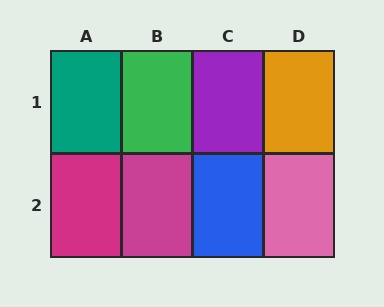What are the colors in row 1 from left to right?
Teal, green, purple, orange.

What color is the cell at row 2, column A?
Magenta.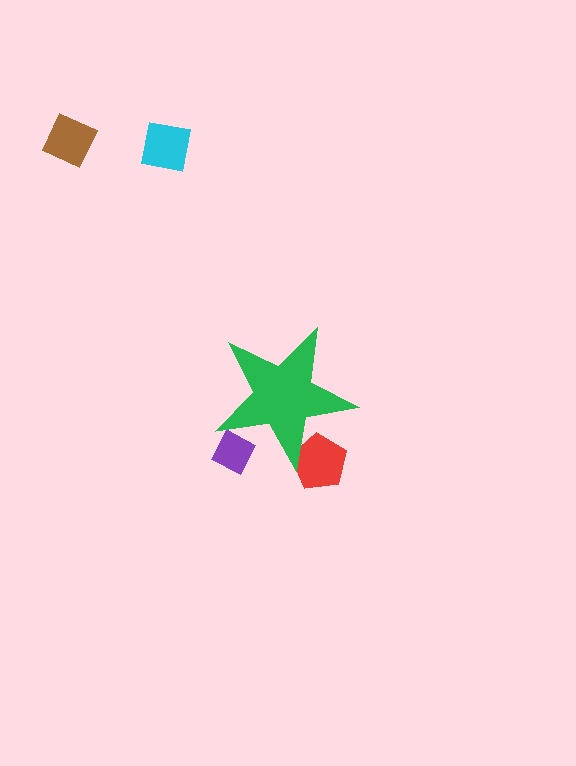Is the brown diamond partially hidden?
No, the brown diamond is fully visible.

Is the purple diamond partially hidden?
Yes, the purple diamond is partially hidden behind the green star.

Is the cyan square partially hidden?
No, the cyan square is fully visible.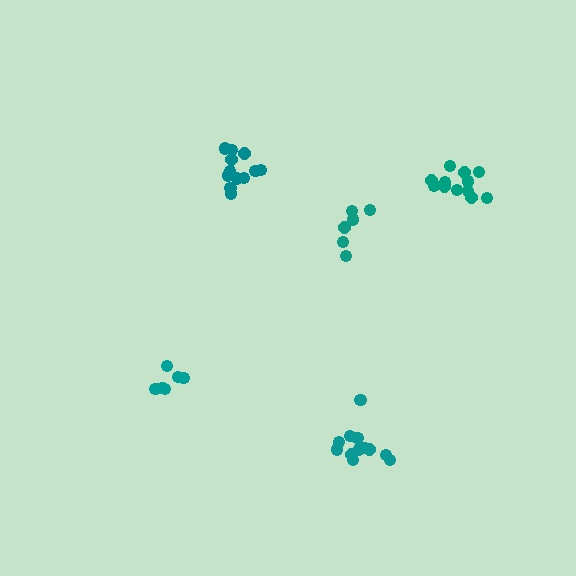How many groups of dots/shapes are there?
There are 5 groups.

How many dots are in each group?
Group 1: 6 dots, Group 2: 6 dots, Group 3: 12 dots, Group 4: 12 dots, Group 5: 12 dots (48 total).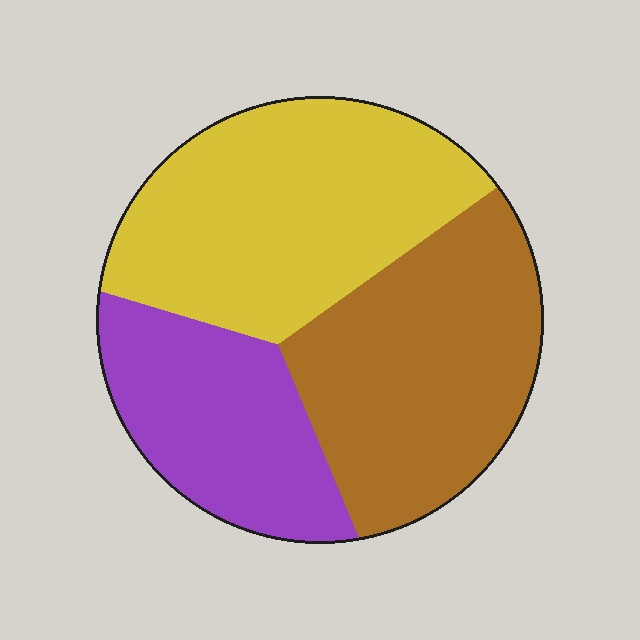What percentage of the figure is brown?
Brown covers around 35% of the figure.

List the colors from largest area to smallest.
From largest to smallest: yellow, brown, purple.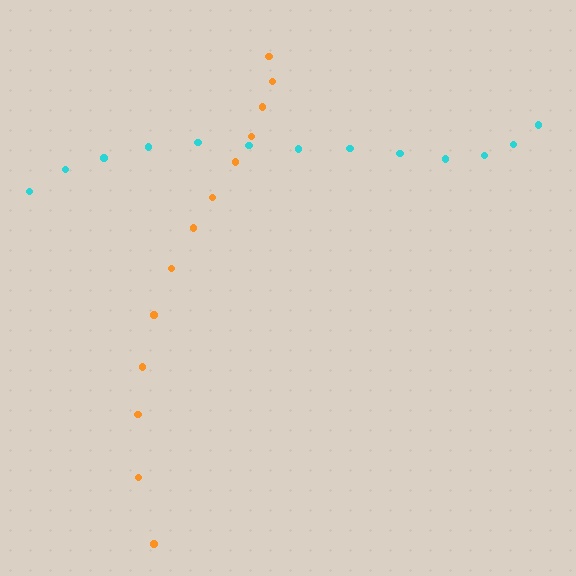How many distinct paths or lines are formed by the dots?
There are 2 distinct paths.